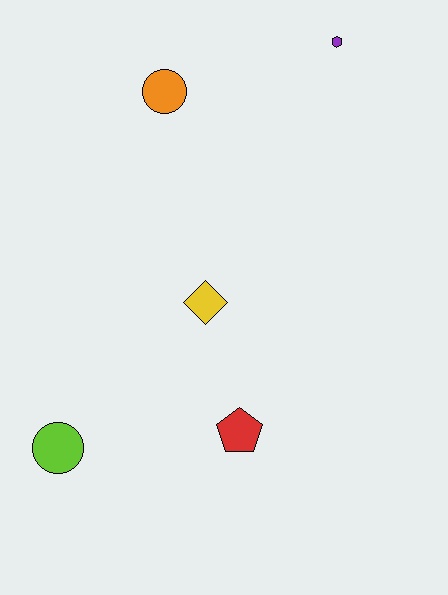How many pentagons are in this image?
There is 1 pentagon.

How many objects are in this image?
There are 5 objects.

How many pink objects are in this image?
There are no pink objects.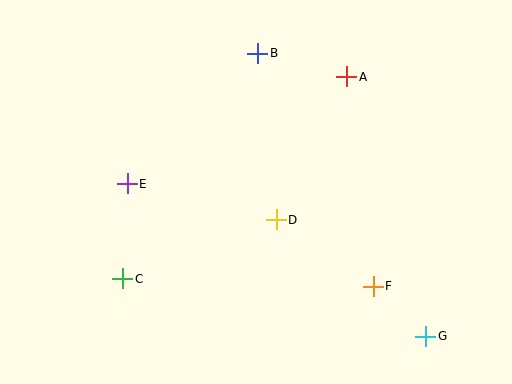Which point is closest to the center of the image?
Point D at (276, 220) is closest to the center.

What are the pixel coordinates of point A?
Point A is at (347, 77).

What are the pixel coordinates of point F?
Point F is at (373, 286).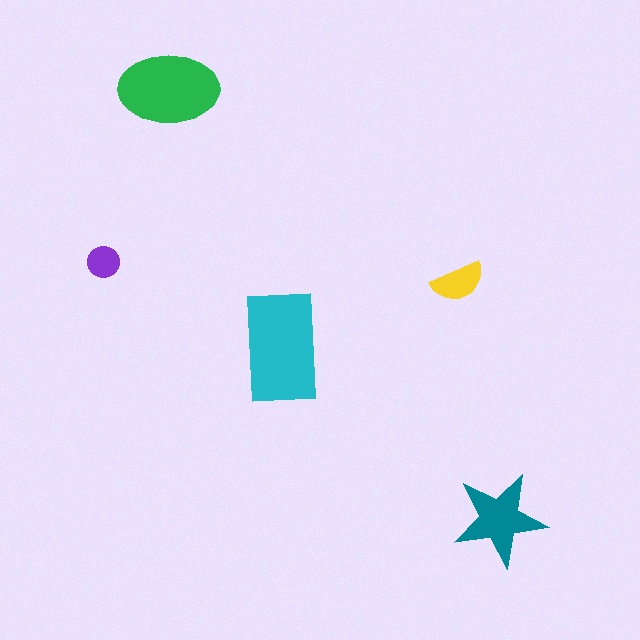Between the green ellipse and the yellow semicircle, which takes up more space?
The green ellipse.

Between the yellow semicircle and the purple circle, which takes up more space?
The yellow semicircle.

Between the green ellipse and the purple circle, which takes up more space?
The green ellipse.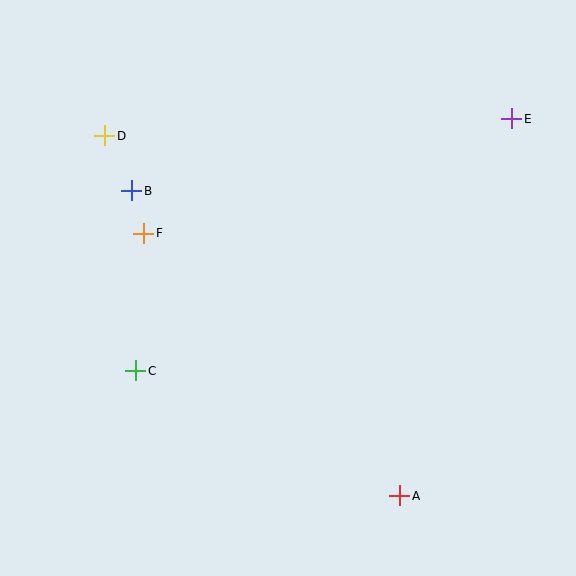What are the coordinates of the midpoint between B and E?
The midpoint between B and E is at (322, 155).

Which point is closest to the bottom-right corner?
Point A is closest to the bottom-right corner.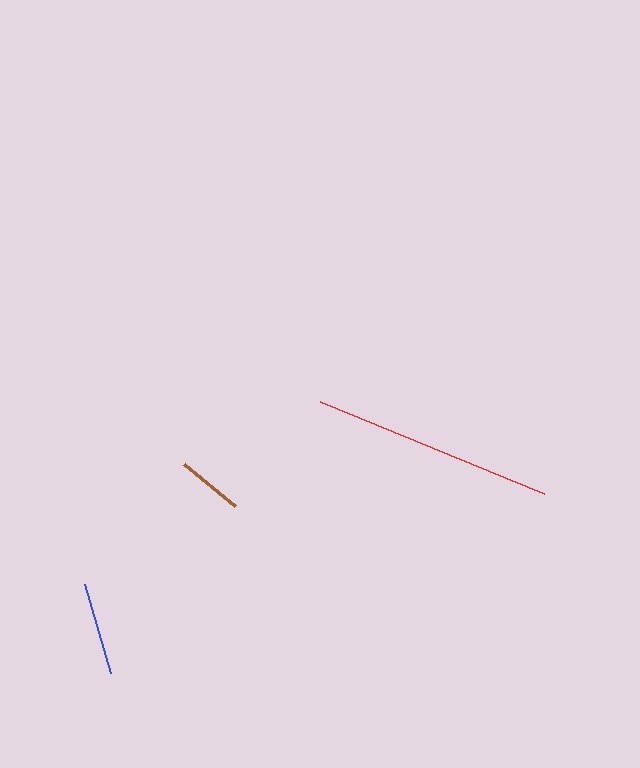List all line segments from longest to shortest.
From longest to shortest: red, blue, brown.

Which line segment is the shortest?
The brown line is the shortest at approximately 66 pixels.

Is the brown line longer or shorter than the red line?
The red line is longer than the brown line.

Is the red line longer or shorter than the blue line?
The red line is longer than the blue line.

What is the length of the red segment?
The red segment is approximately 241 pixels long.